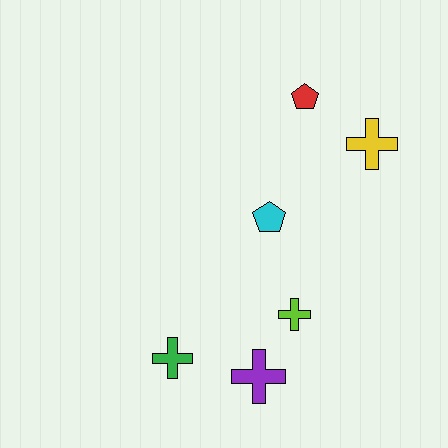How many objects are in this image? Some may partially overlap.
There are 6 objects.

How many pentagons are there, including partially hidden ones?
There are 2 pentagons.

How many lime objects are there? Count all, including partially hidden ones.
There is 1 lime object.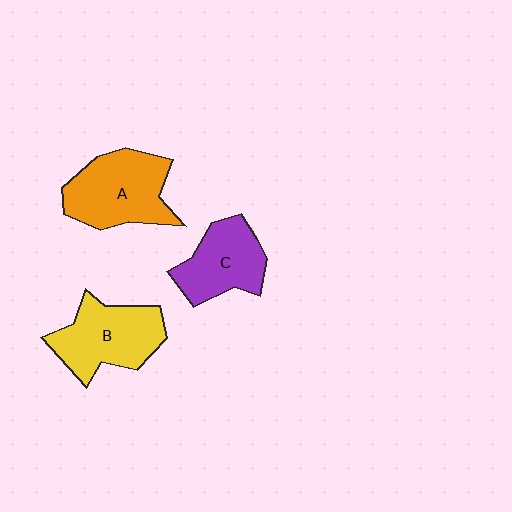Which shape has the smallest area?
Shape C (purple).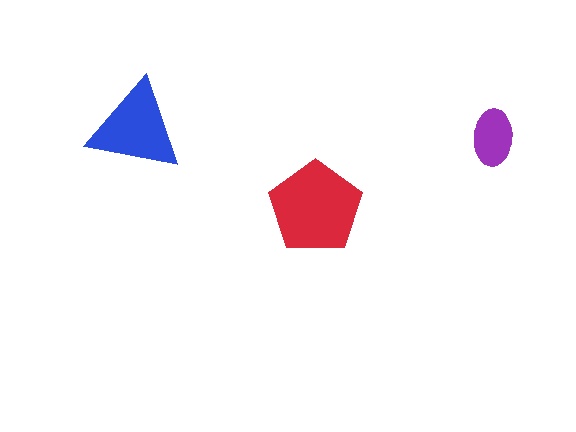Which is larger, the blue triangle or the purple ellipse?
The blue triangle.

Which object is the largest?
The red pentagon.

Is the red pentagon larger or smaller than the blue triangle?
Larger.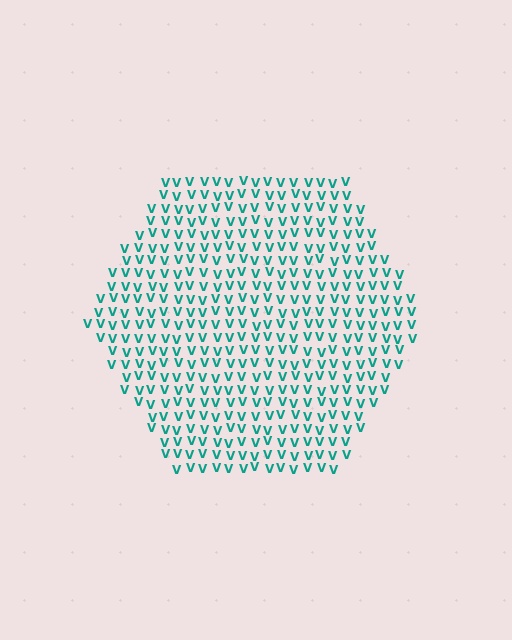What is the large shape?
The large shape is a hexagon.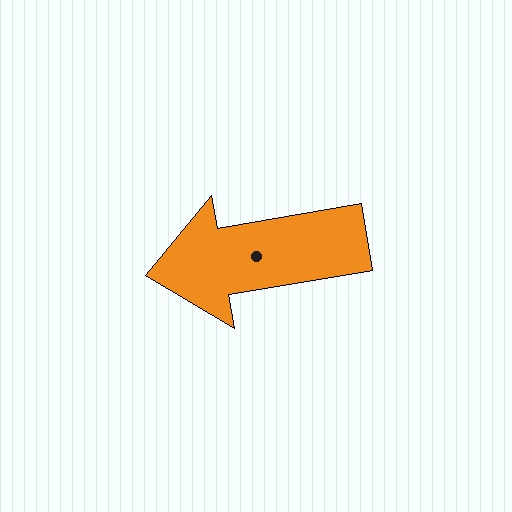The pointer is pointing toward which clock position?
Roughly 9 o'clock.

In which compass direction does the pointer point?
West.